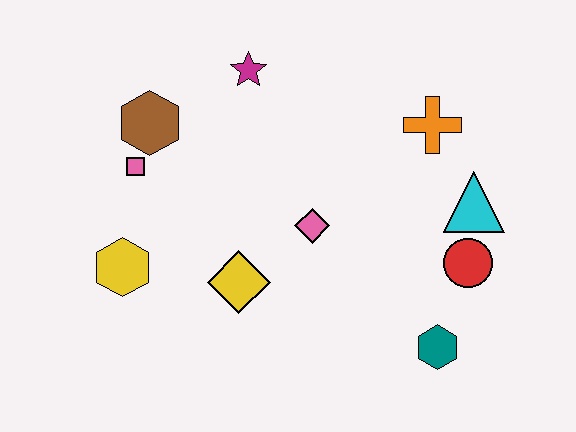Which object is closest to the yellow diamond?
The pink diamond is closest to the yellow diamond.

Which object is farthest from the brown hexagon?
The teal hexagon is farthest from the brown hexagon.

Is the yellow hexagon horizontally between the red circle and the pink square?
No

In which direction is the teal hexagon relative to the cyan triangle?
The teal hexagon is below the cyan triangle.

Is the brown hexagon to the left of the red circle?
Yes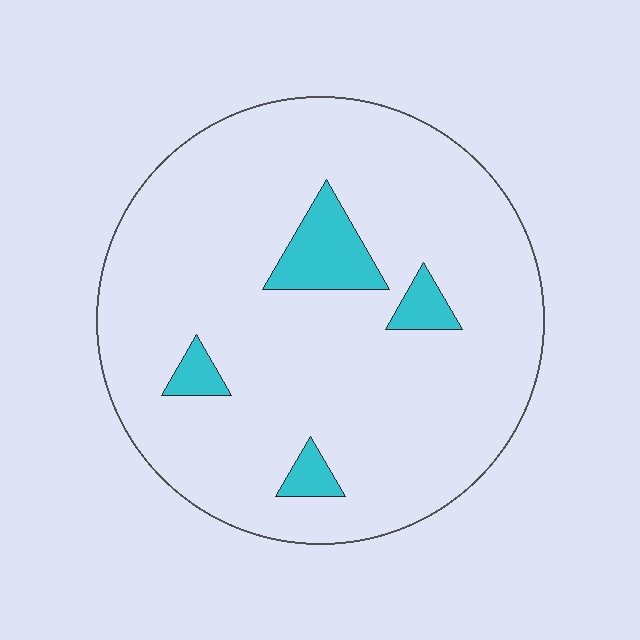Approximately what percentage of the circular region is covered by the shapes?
Approximately 10%.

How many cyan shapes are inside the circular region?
4.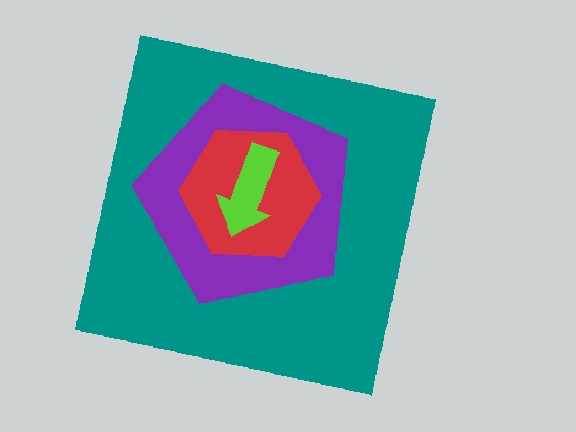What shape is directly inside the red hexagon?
The lime arrow.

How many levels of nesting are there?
4.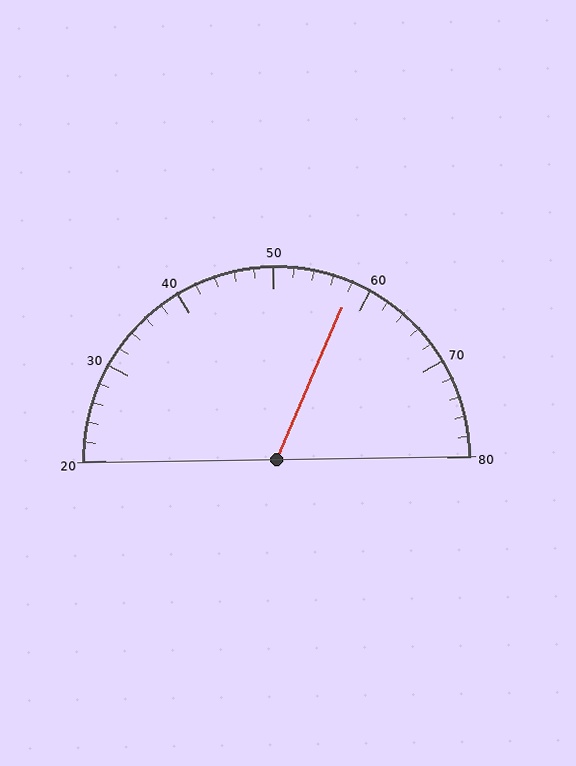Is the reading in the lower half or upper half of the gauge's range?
The reading is in the upper half of the range (20 to 80).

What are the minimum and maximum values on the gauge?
The gauge ranges from 20 to 80.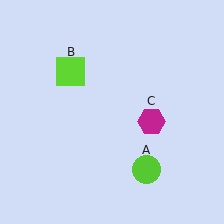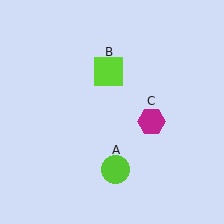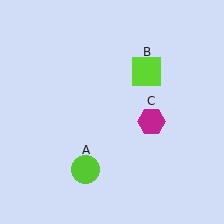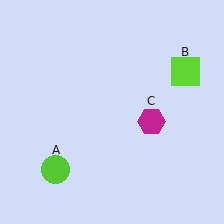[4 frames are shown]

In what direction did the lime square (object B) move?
The lime square (object B) moved right.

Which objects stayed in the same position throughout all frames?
Magenta hexagon (object C) remained stationary.